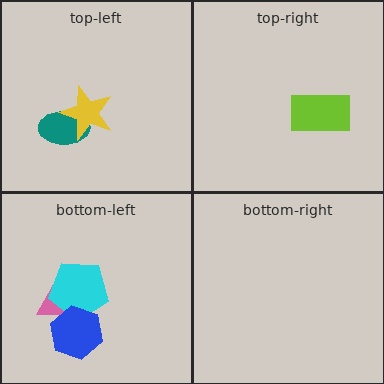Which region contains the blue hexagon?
The bottom-left region.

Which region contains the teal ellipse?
The top-left region.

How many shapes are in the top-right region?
1.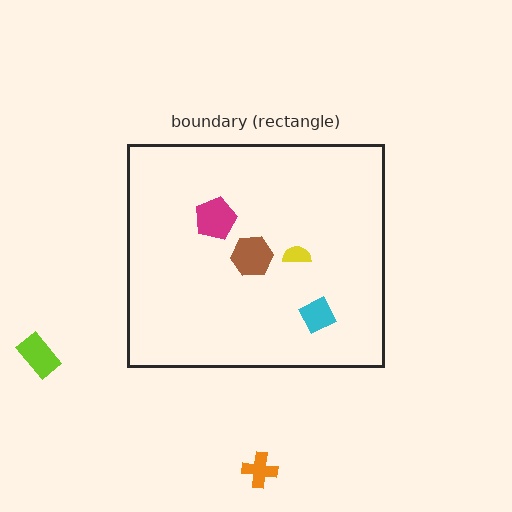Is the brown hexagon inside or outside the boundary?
Inside.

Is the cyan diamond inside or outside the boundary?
Inside.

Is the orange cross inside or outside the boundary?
Outside.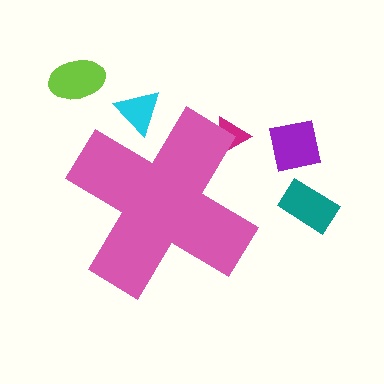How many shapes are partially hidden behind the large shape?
2 shapes are partially hidden.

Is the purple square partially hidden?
No, the purple square is fully visible.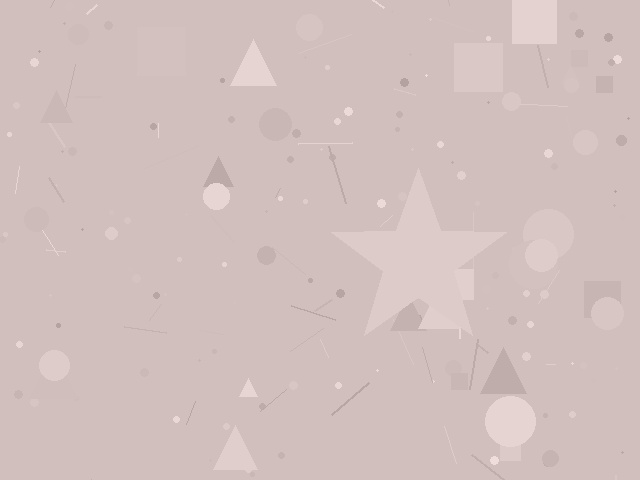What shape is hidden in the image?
A star is hidden in the image.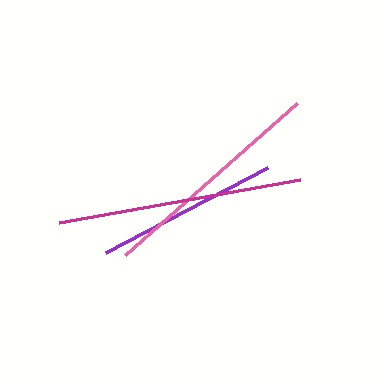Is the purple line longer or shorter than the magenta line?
The magenta line is longer than the purple line.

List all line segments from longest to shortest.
From longest to shortest: magenta, pink, purple.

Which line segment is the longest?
The magenta line is the longest at approximately 246 pixels.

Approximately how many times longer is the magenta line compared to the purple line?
The magenta line is approximately 1.3 times the length of the purple line.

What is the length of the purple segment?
The purple segment is approximately 184 pixels long.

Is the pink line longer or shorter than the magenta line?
The magenta line is longer than the pink line.